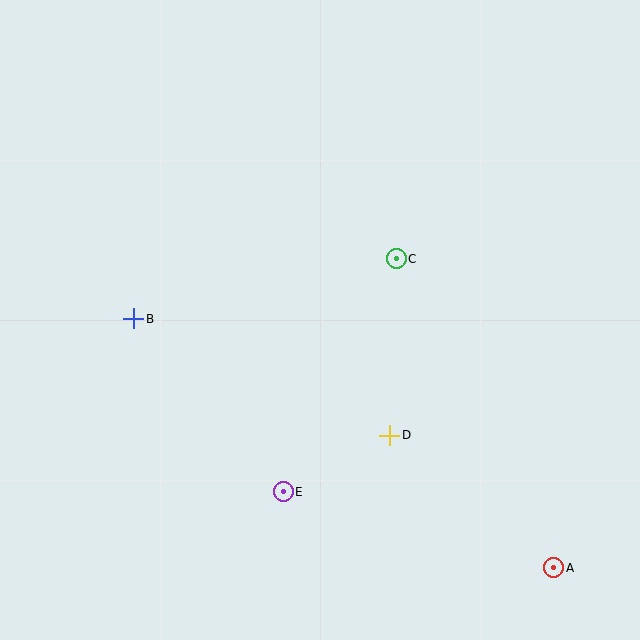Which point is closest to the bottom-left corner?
Point E is closest to the bottom-left corner.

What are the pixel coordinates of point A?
Point A is at (554, 568).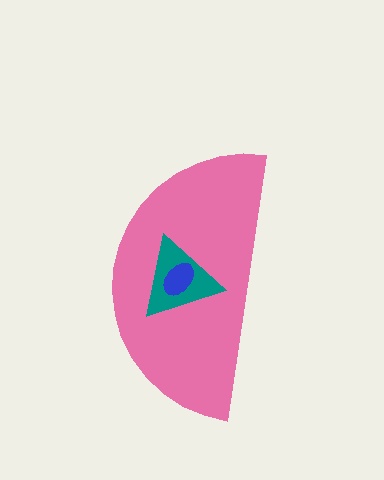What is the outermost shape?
The pink semicircle.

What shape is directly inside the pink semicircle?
The teal triangle.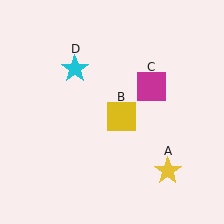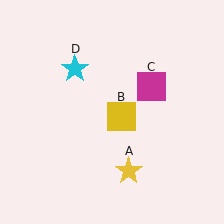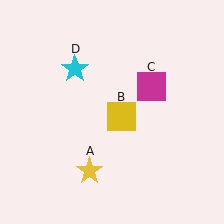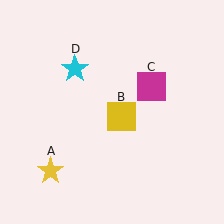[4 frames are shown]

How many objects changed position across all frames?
1 object changed position: yellow star (object A).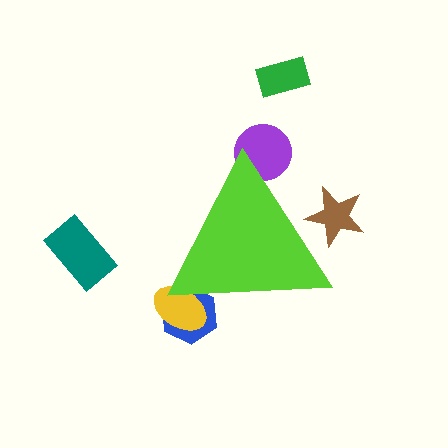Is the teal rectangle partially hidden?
No, the teal rectangle is fully visible.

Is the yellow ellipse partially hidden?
Yes, the yellow ellipse is partially hidden behind the lime triangle.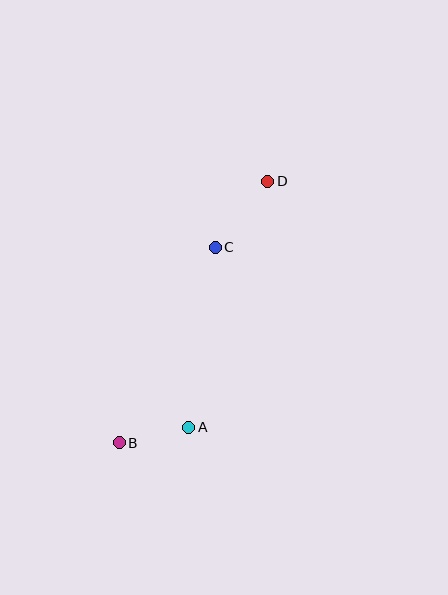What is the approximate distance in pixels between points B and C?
The distance between B and C is approximately 218 pixels.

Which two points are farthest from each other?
Points B and D are farthest from each other.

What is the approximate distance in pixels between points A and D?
The distance between A and D is approximately 258 pixels.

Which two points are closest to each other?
Points A and B are closest to each other.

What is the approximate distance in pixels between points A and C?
The distance between A and C is approximately 182 pixels.